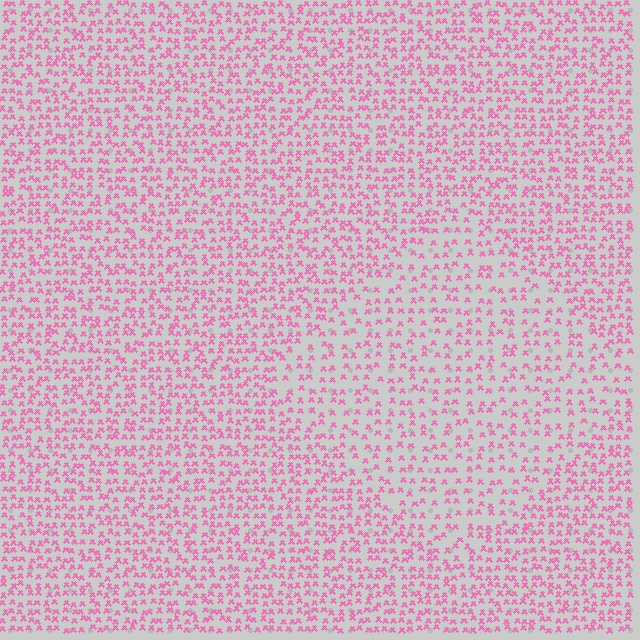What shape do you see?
I see a diamond.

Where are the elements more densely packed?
The elements are more densely packed outside the diamond boundary.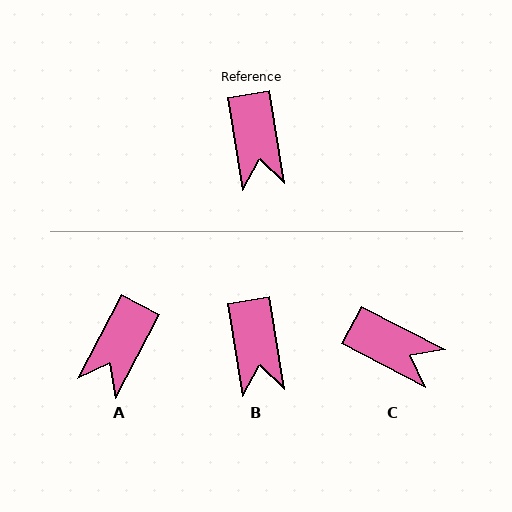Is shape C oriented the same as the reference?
No, it is off by about 53 degrees.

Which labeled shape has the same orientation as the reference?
B.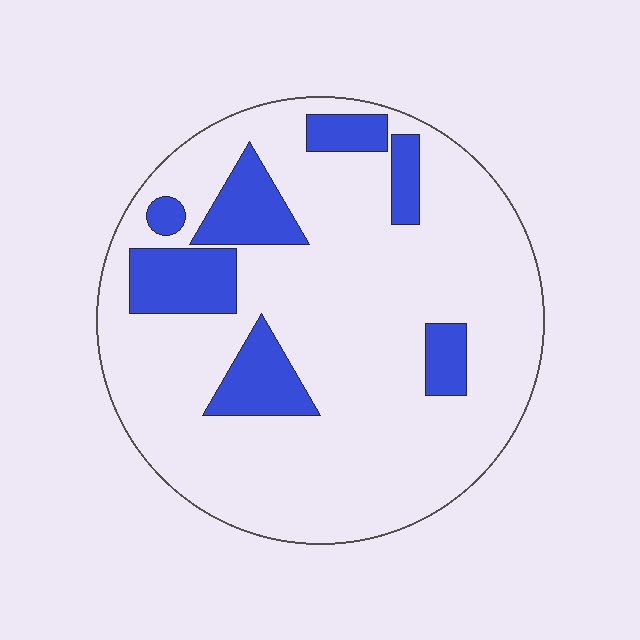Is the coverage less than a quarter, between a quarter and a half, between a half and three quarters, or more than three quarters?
Less than a quarter.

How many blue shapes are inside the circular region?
7.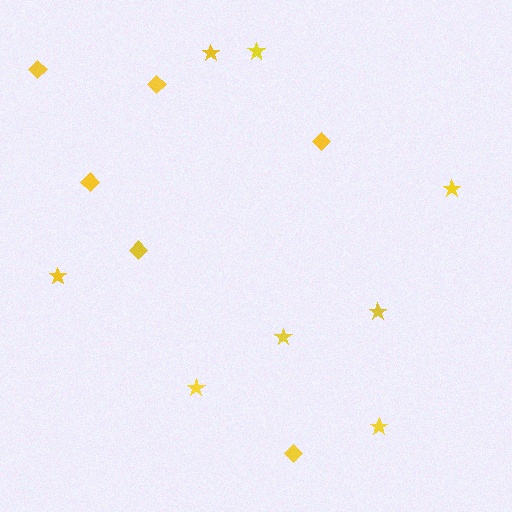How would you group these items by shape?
There are 2 groups: one group of stars (8) and one group of diamonds (6).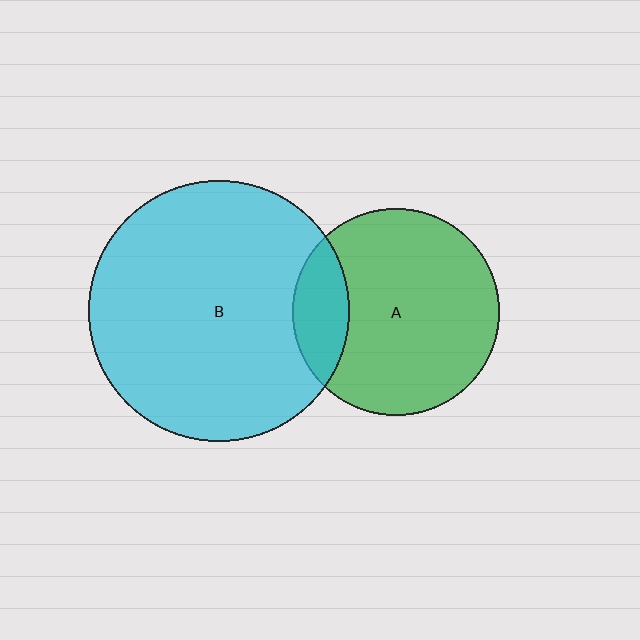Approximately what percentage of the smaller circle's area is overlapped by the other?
Approximately 15%.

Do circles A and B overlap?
Yes.